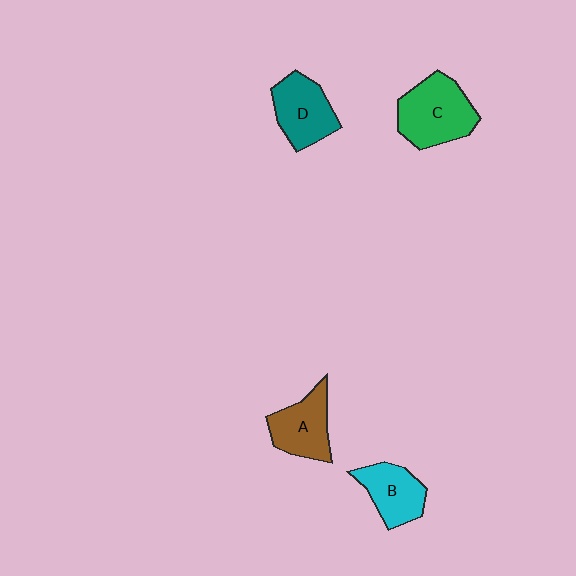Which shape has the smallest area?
Shape B (cyan).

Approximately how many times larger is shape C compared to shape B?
Approximately 1.4 times.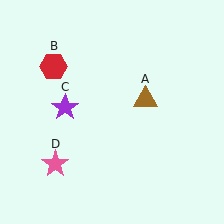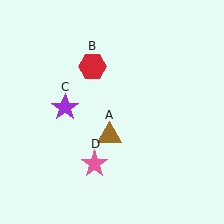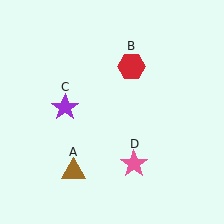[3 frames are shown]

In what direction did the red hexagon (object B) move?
The red hexagon (object B) moved right.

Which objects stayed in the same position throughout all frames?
Purple star (object C) remained stationary.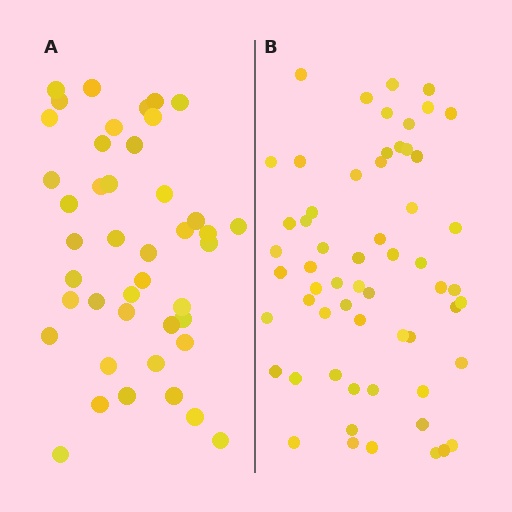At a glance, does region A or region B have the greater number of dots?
Region B (the right region) has more dots.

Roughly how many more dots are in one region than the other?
Region B has approximately 15 more dots than region A.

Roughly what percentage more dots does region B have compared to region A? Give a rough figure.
About 35% more.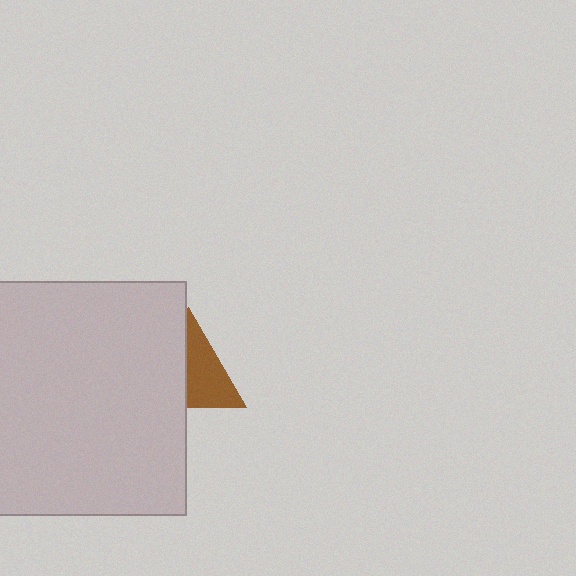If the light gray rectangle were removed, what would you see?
You would see the complete brown triangle.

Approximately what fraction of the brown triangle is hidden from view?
Roughly 48% of the brown triangle is hidden behind the light gray rectangle.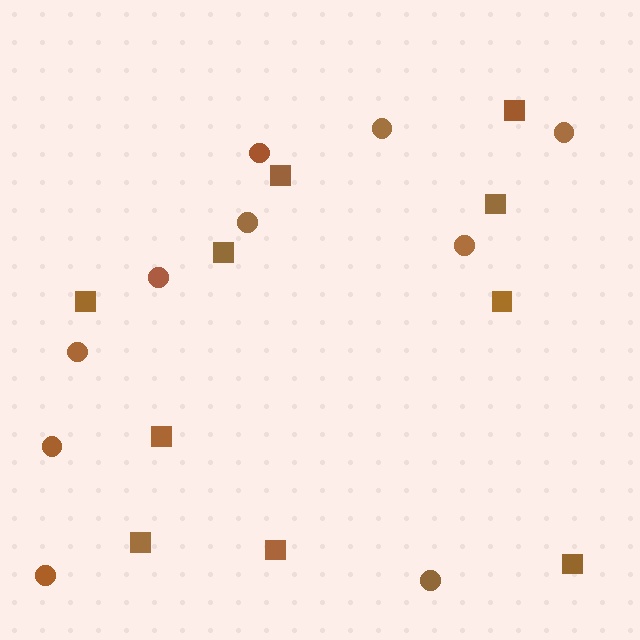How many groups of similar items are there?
There are 2 groups: one group of circles (10) and one group of squares (10).